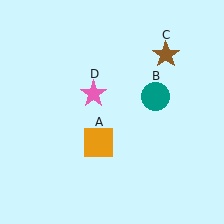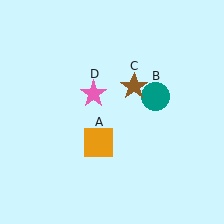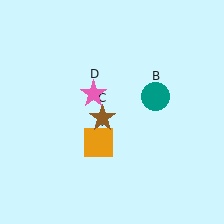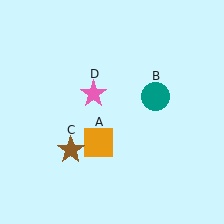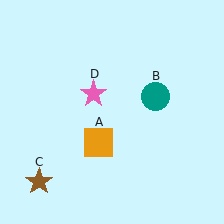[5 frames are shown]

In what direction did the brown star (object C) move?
The brown star (object C) moved down and to the left.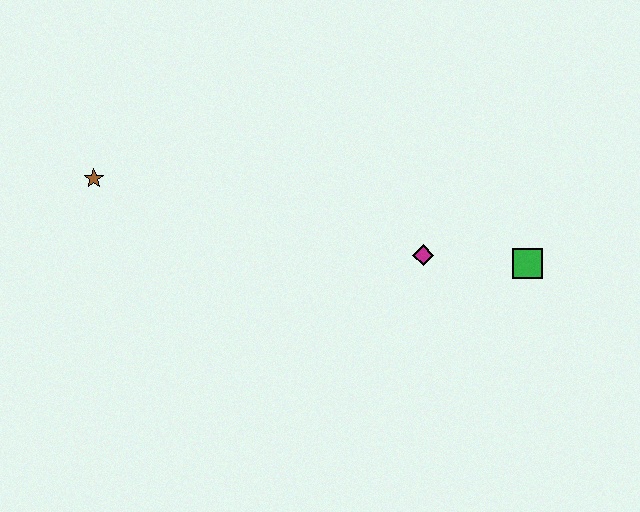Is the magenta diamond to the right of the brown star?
Yes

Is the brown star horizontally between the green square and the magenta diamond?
No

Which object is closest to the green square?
The magenta diamond is closest to the green square.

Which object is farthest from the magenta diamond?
The brown star is farthest from the magenta diamond.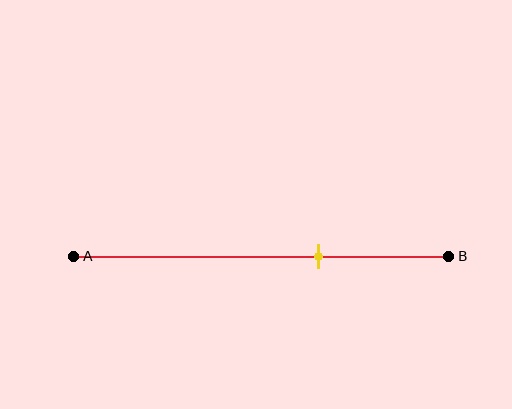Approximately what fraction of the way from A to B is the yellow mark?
The yellow mark is approximately 65% of the way from A to B.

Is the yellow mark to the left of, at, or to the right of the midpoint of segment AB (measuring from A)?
The yellow mark is to the right of the midpoint of segment AB.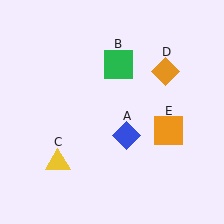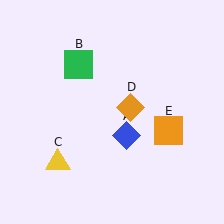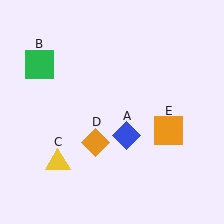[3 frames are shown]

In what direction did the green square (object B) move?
The green square (object B) moved left.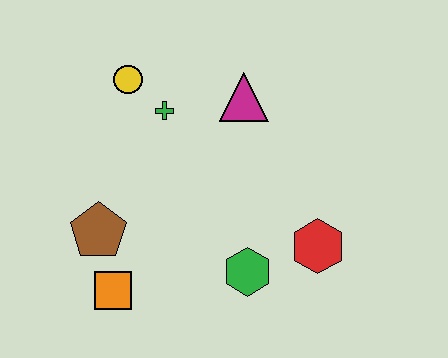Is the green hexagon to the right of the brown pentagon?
Yes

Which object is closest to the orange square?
The brown pentagon is closest to the orange square.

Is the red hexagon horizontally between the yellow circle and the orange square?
No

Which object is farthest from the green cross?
The red hexagon is farthest from the green cross.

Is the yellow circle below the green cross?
No